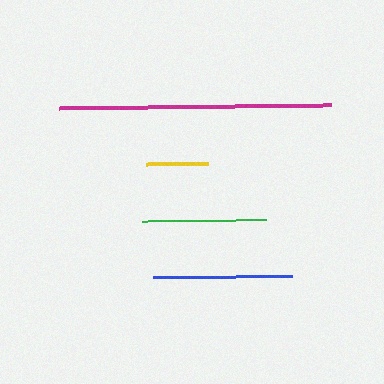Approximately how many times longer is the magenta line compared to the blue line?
The magenta line is approximately 2.0 times the length of the blue line.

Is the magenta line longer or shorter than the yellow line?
The magenta line is longer than the yellow line.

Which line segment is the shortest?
The yellow line is the shortest at approximately 62 pixels.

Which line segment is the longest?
The magenta line is the longest at approximately 272 pixels.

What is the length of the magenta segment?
The magenta segment is approximately 272 pixels long.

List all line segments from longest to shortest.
From longest to shortest: magenta, blue, green, yellow.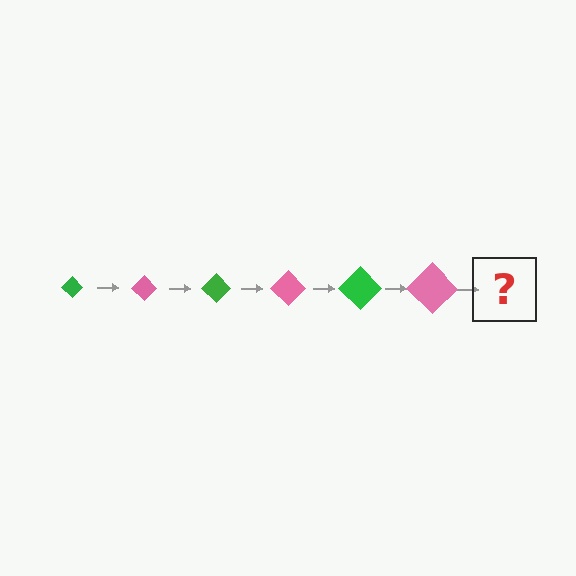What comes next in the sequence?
The next element should be a green diamond, larger than the previous one.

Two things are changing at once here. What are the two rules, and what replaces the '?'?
The two rules are that the diamond grows larger each step and the color cycles through green and pink. The '?' should be a green diamond, larger than the previous one.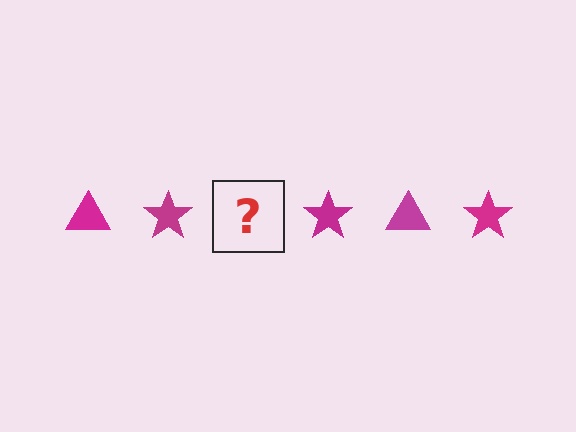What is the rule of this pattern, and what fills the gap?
The rule is that the pattern cycles through triangle, star shapes in magenta. The gap should be filled with a magenta triangle.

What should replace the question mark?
The question mark should be replaced with a magenta triangle.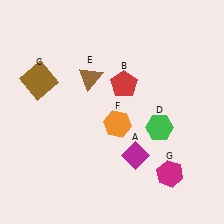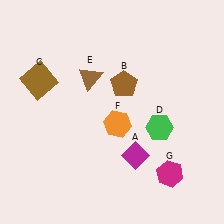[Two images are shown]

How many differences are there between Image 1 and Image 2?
There is 1 difference between the two images.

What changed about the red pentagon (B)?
In Image 1, B is red. In Image 2, it changed to brown.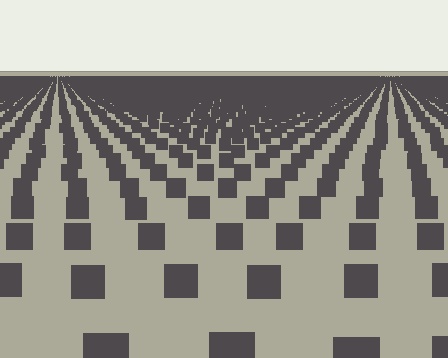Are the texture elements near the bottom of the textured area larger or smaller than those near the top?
Larger. Near the bottom, elements are closer to the viewer and appear at a bigger on-screen size.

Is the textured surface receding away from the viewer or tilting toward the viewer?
The surface is receding away from the viewer. Texture elements get smaller and denser toward the top.